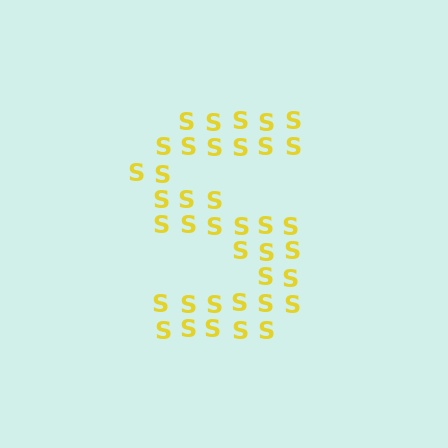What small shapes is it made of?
It is made of small letter S's.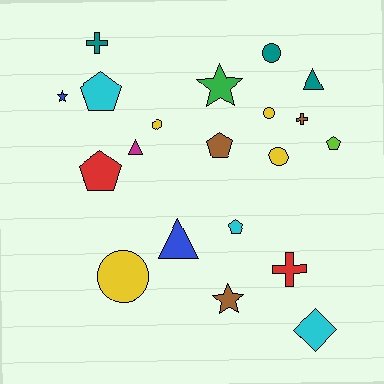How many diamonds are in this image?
There is 1 diamond.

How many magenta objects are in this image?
There is 1 magenta object.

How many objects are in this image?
There are 20 objects.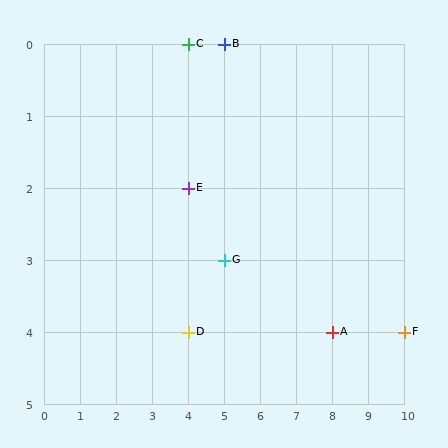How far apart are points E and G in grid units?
Points E and G are 1 column and 1 row apart (about 1.4 grid units diagonally).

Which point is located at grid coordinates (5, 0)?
Point B is at (5, 0).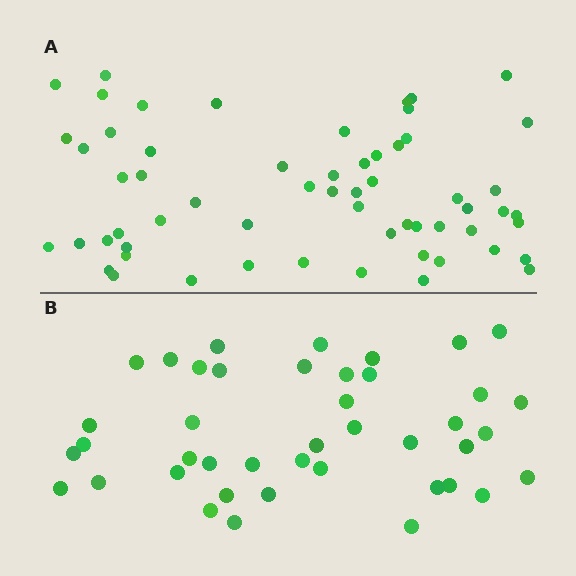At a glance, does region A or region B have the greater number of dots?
Region A (the top region) has more dots.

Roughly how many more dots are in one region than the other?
Region A has approximately 20 more dots than region B.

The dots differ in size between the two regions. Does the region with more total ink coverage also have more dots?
No. Region B has more total ink coverage because its dots are larger, but region A actually contains more individual dots. Total area can be misleading — the number of items is what matters here.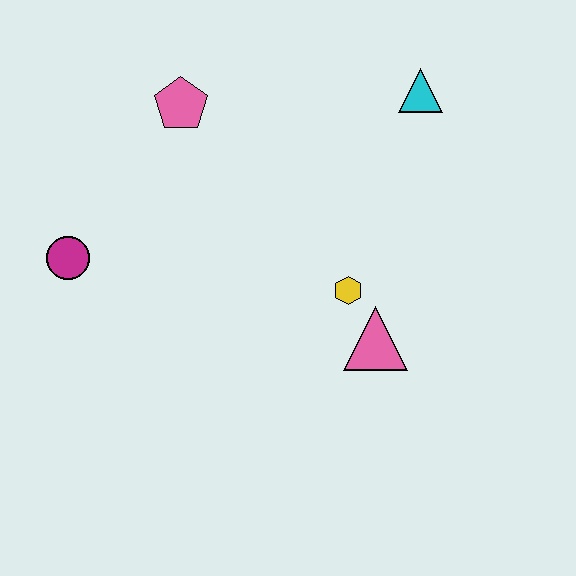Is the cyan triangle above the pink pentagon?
Yes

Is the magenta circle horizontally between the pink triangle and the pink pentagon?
No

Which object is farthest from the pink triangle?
The magenta circle is farthest from the pink triangle.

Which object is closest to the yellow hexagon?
The pink triangle is closest to the yellow hexagon.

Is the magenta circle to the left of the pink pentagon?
Yes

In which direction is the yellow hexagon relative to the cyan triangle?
The yellow hexagon is below the cyan triangle.